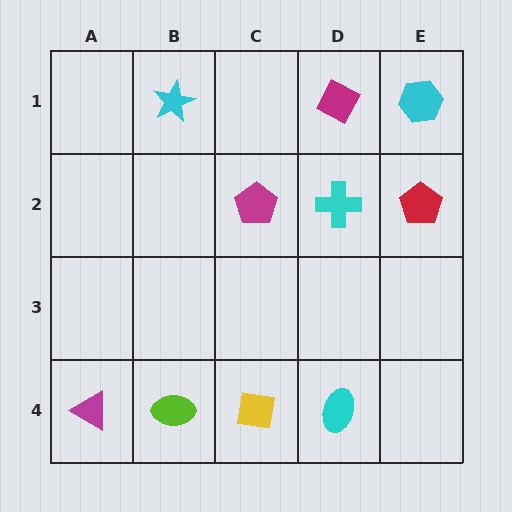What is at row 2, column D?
A cyan cross.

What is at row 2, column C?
A magenta pentagon.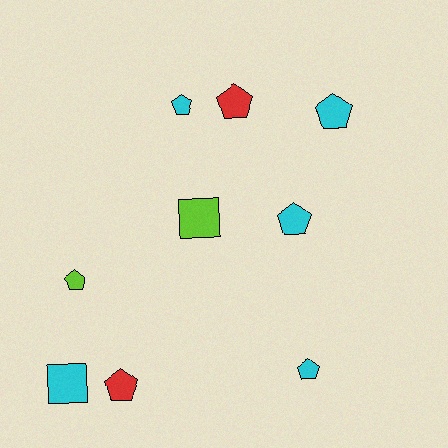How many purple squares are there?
There are no purple squares.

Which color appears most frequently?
Cyan, with 5 objects.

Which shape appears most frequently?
Pentagon, with 7 objects.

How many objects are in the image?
There are 9 objects.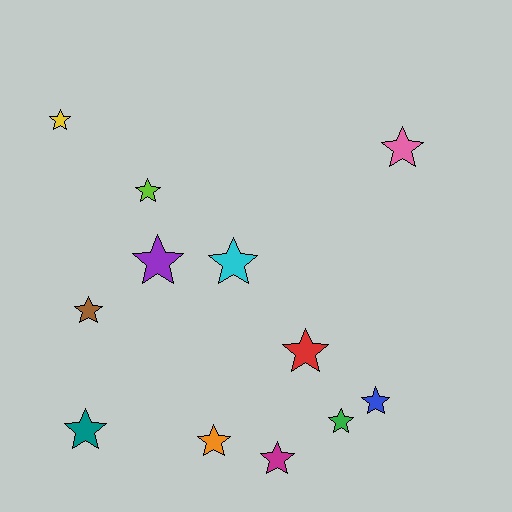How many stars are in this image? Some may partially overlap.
There are 12 stars.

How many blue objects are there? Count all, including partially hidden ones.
There is 1 blue object.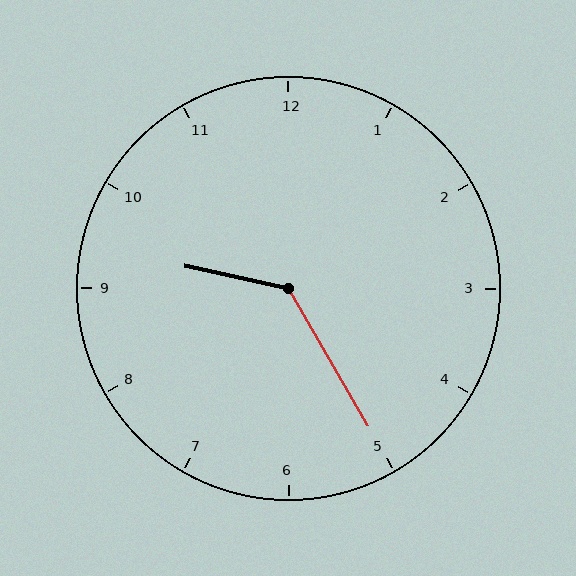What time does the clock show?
9:25.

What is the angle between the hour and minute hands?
Approximately 132 degrees.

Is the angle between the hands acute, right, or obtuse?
It is obtuse.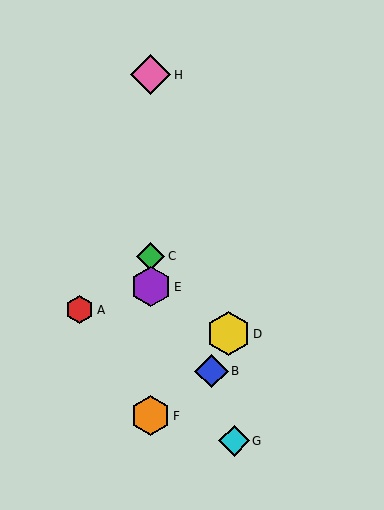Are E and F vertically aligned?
Yes, both are at x≈151.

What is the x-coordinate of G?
Object G is at x≈234.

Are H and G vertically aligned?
No, H is at x≈151 and G is at x≈234.